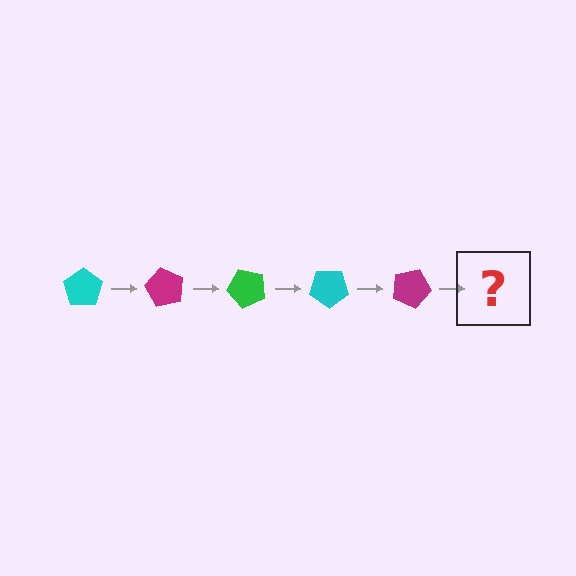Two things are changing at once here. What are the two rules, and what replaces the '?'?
The two rules are that it rotates 60 degrees each step and the color cycles through cyan, magenta, and green. The '?' should be a green pentagon, rotated 300 degrees from the start.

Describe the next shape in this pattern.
It should be a green pentagon, rotated 300 degrees from the start.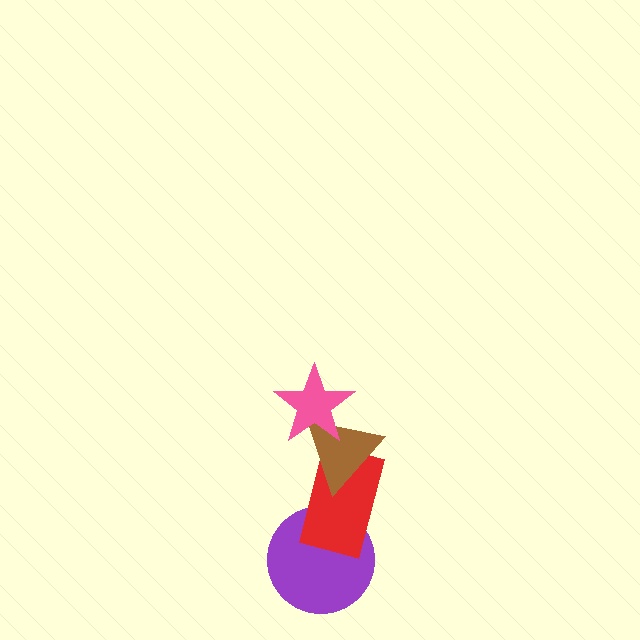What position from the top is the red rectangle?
The red rectangle is 3rd from the top.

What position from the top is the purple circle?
The purple circle is 4th from the top.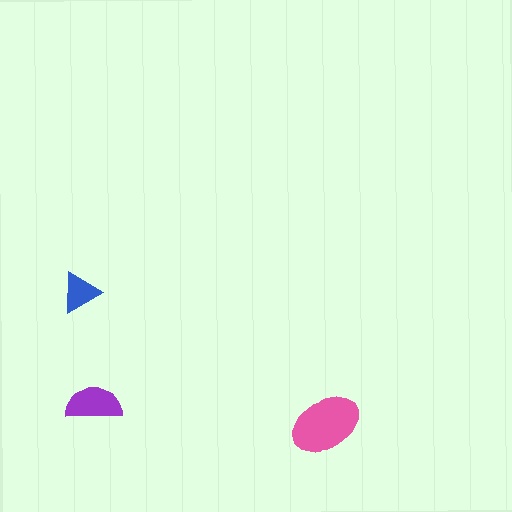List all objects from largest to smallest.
The pink ellipse, the purple semicircle, the blue triangle.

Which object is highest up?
The blue triangle is topmost.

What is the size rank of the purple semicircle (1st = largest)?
2nd.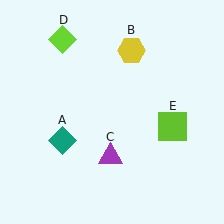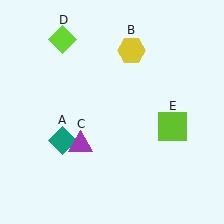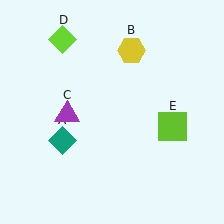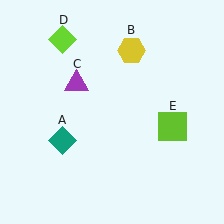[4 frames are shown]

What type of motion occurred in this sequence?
The purple triangle (object C) rotated clockwise around the center of the scene.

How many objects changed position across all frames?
1 object changed position: purple triangle (object C).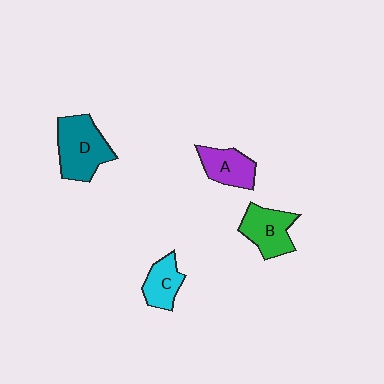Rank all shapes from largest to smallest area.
From largest to smallest: D (teal), B (green), A (purple), C (cyan).